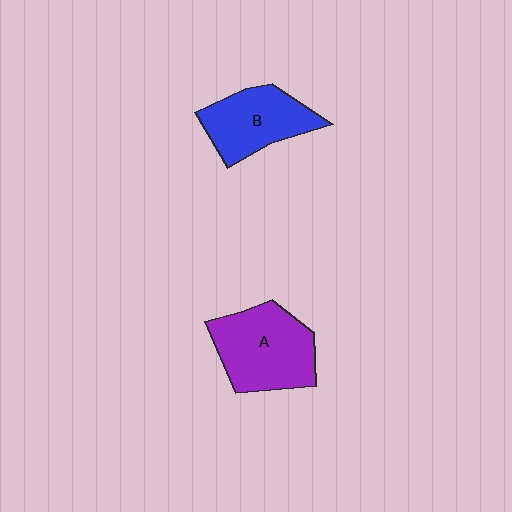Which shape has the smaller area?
Shape B (blue).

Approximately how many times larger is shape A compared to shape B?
Approximately 1.3 times.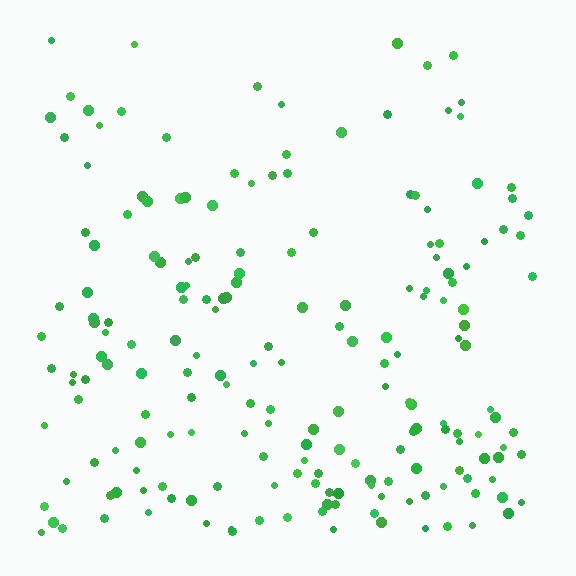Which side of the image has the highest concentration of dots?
The bottom.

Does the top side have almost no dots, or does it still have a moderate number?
Still a moderate number, just noticeably fewer than the bottom.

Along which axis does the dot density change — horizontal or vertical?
Vertical.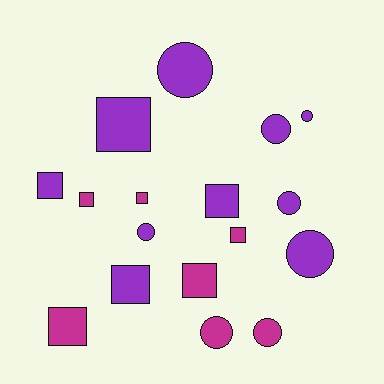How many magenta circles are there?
There are 2 magenta circles.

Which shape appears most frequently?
Square, with 9 objects.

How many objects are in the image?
There are 17 objects.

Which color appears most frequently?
Purple, with 10 objects.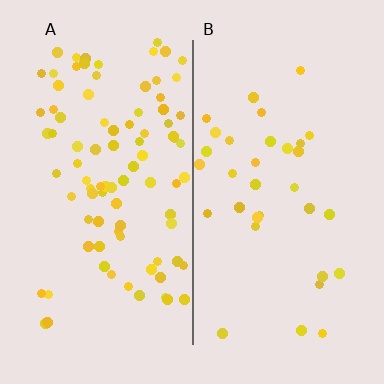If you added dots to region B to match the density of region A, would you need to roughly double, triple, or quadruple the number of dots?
Approximately triple.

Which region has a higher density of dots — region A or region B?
A (the left).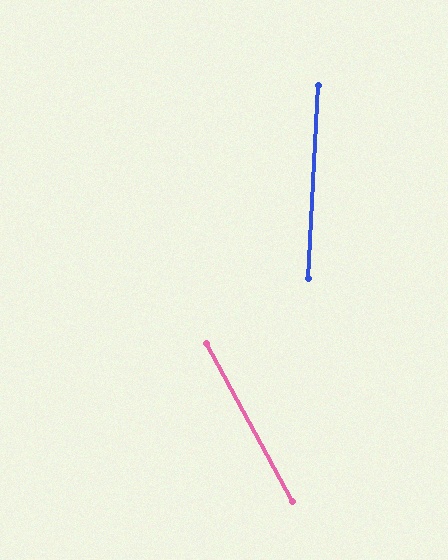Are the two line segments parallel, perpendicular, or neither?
Neither parallel nor perpendicular — they differ by about 32°.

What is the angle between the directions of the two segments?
Approximately 32 degrees.